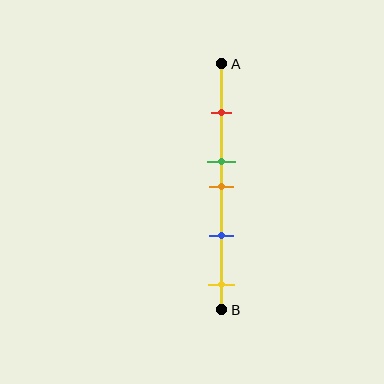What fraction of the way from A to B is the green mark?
The green mark is approximately 40% (0.4) of the way from A to B.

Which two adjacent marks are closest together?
The green and orange marks are the closest adjacent pair.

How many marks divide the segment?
There are 5 marks dividing the segment.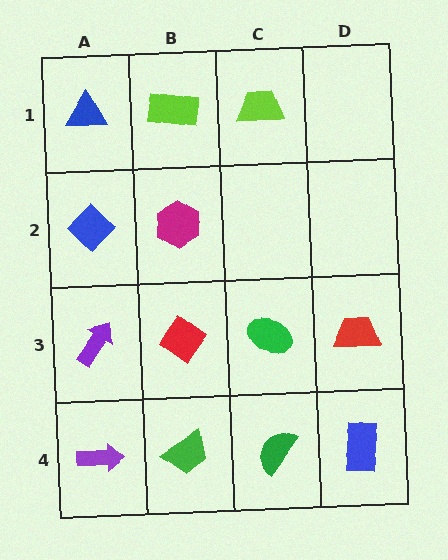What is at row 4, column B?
A green trapezoid.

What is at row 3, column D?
A red trapezoid.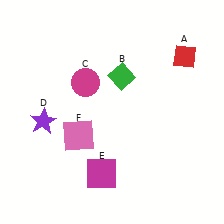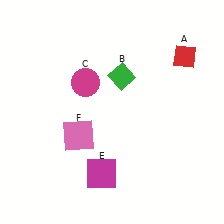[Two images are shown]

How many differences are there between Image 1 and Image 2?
There is 1 difference between the two images.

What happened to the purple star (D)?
The purple star (D) was removed in Image 2. It was in the bottom-left area of Image 1.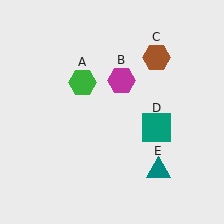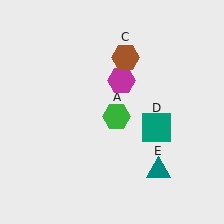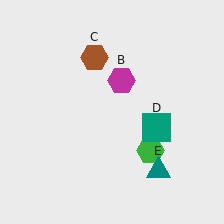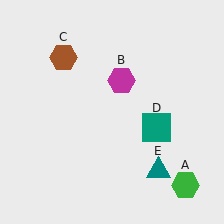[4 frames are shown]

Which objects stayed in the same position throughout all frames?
Magenta hexagon (object B) and teal square (object D) and teal triangle (object E) remained stationary.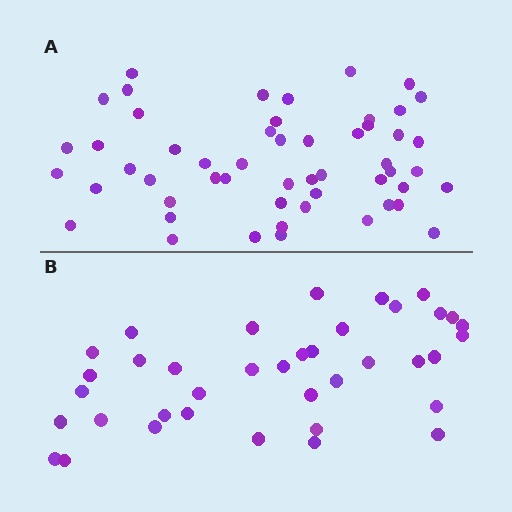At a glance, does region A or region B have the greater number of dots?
Region A (the top region) has more dots.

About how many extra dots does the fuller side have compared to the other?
Region A has approximately 15 more dots than region B.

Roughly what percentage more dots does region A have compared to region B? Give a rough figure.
About 40% more.